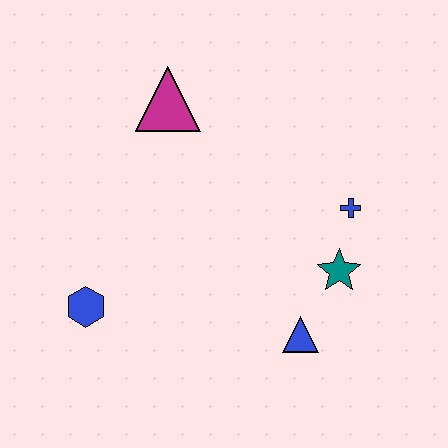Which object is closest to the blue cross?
The teal star is closest to the blue cross.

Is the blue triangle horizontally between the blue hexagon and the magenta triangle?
No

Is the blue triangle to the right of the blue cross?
No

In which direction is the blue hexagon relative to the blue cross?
The blue hexagon is to the left of the blue cross.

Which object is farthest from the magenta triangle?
The blue triangle is farthest from the magenta triangle.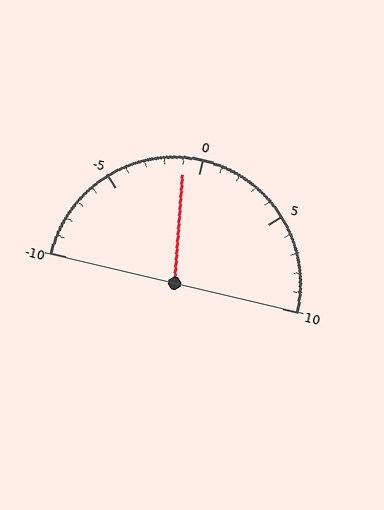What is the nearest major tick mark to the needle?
The nearest major tick mark is 0.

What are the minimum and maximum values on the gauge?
The gauge ranges from -10 to 10.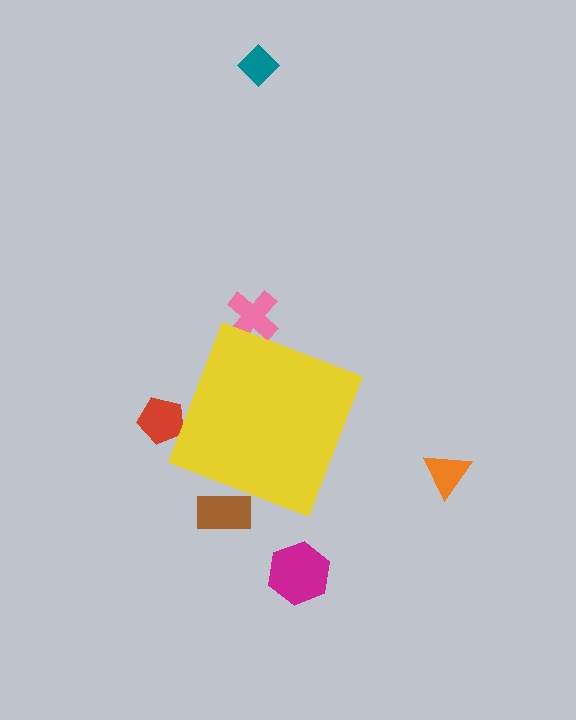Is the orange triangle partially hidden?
No, the orange triangle is fully visible.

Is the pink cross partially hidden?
Yes, the pink cross is partially hidden behind the yellow diamond.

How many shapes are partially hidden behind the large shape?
3 shapes are partially hidden.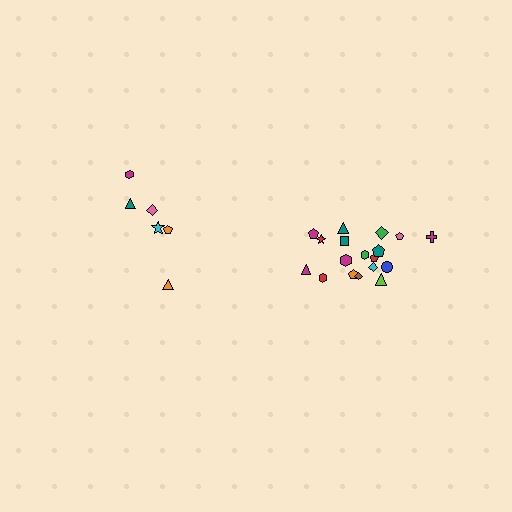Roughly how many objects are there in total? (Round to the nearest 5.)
Roughly 25 objects in total.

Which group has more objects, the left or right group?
The right group.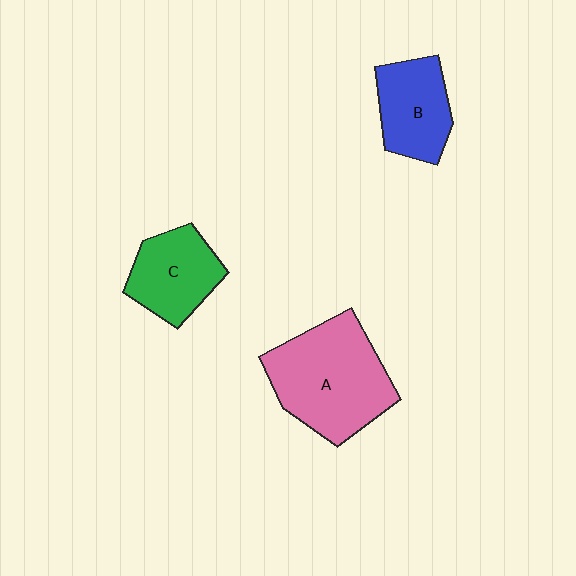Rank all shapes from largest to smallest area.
From largest to smallest: A (pink), C (green), B (blue).